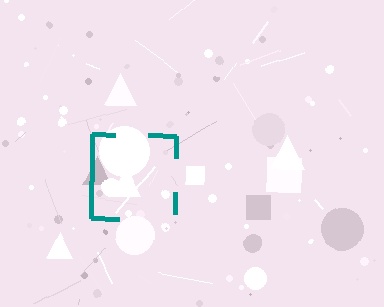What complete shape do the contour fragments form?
The contour fragments form a square.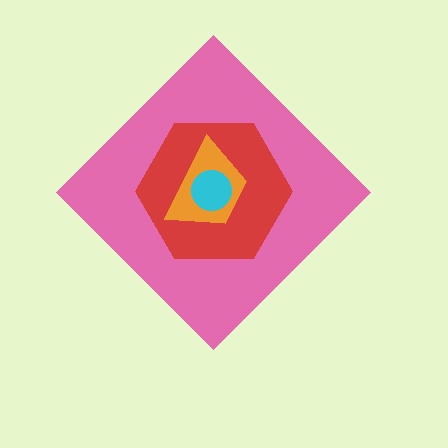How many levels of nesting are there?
4.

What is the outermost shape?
The pink diamond.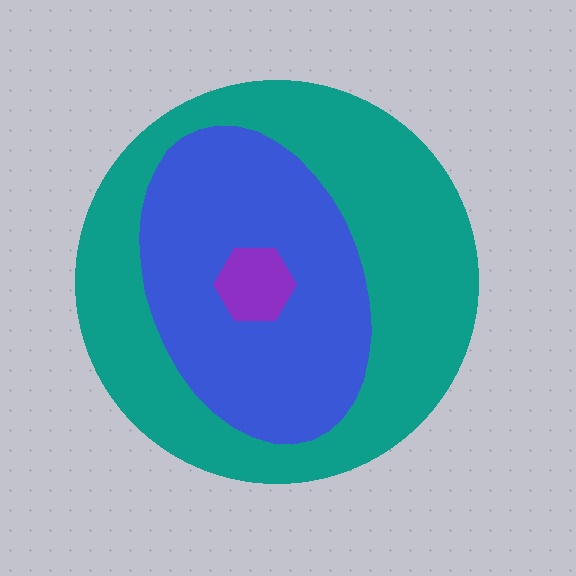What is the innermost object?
The purple hexagon.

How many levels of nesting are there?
3.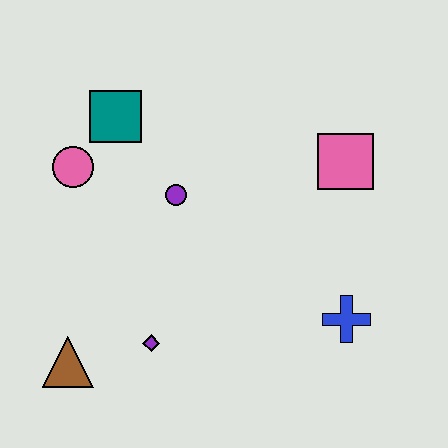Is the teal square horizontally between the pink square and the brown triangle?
Yes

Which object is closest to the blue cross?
The pink square is closest to the blue cross.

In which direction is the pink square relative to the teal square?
The pink square is to the right of the teal square.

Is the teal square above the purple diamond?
Yes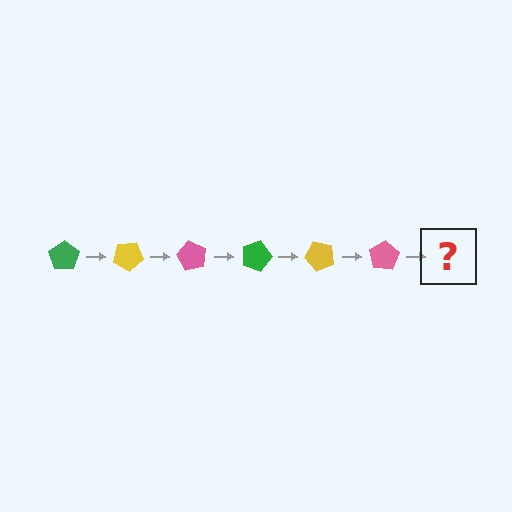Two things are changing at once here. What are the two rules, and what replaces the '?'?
The two rules are that it rotates 30 degrees each step and the color cycles through green, yellow, and pink. The '?' should be a green pentagon, rotated 180 degrees from the start.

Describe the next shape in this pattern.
It should be a green pentagon, rotated 180 degrees from the start.